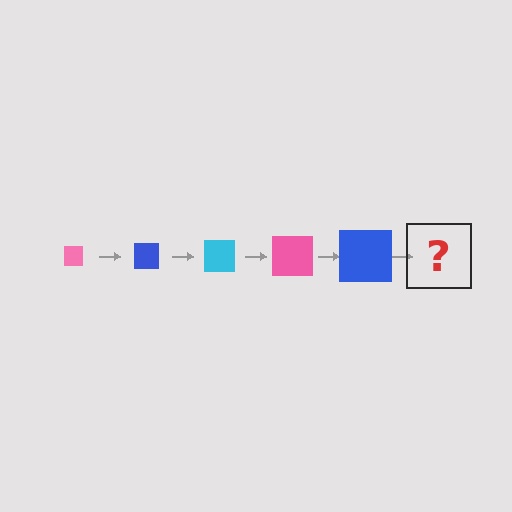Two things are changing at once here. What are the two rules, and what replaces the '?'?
The two rules are that the square grows larger each step and the color cycles through pink, blue, and cyan. The '?' should be a cyan square, larger than the previous one.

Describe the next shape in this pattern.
It should be a cyan square, larger than the previous one.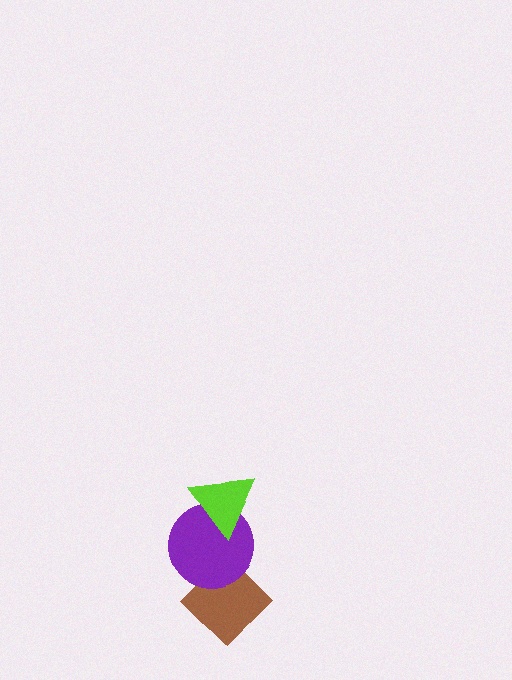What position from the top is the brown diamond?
The brown diamond is 3rd from the top.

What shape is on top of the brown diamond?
The purple circle is on top of the brown diamond.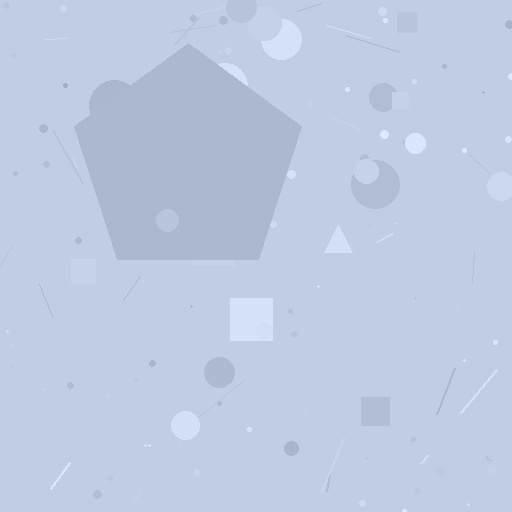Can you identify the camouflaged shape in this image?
The camouflaged shape is a pentagon.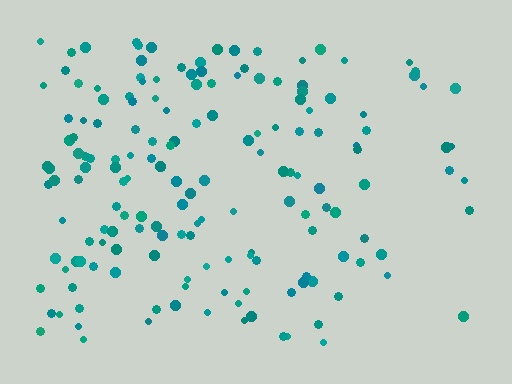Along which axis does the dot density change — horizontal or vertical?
Horizontal.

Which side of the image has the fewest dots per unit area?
The right.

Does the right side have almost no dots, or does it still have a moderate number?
Still a moderate number, just noticeably fewer than the left.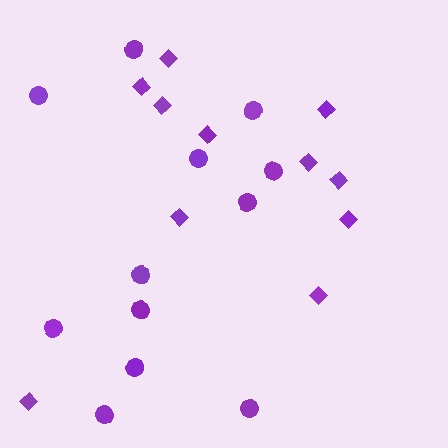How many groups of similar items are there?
There are 2 groups: one group of diamonds (11) and one group of circles (12).